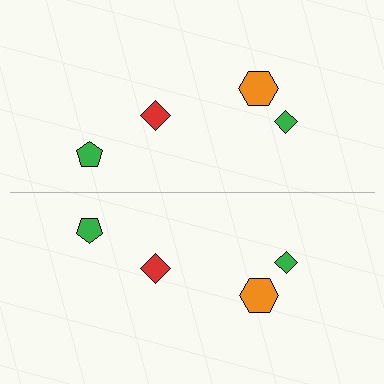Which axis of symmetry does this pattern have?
The pattern has a horizontal axis of symmetry running through the center of the image.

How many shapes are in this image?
There are 8 shapes in this image.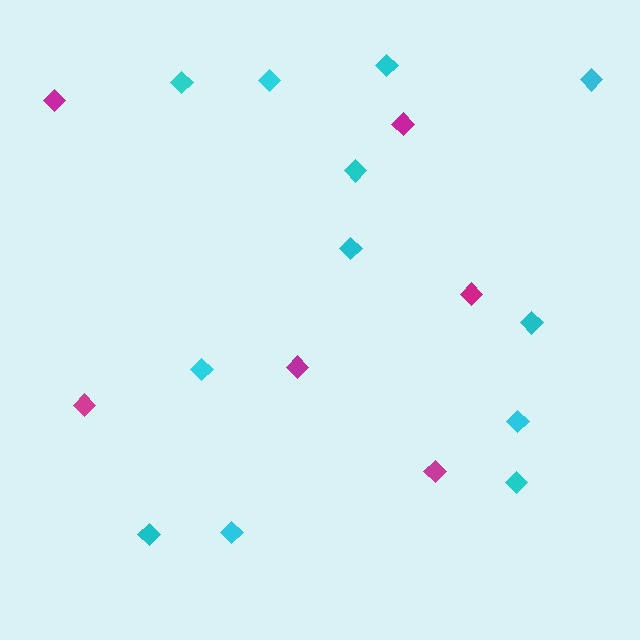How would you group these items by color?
There are 2 groups: one group of magenta diamonds (6) and one group of cyan diamonds (12).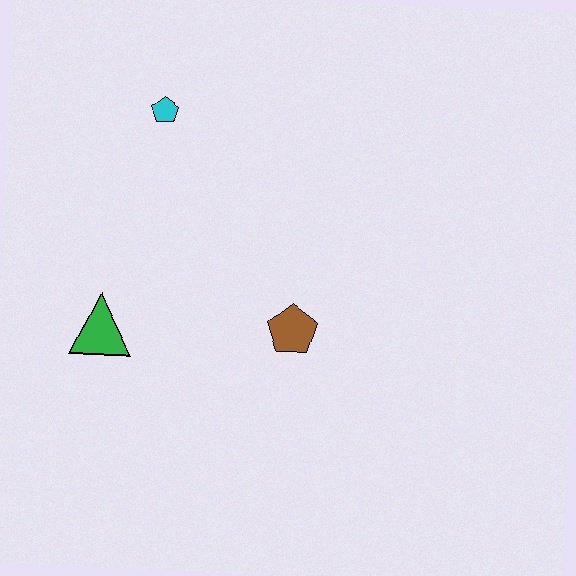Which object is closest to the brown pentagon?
The green triangle is closest to the brown pentagon.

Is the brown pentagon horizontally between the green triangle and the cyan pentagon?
No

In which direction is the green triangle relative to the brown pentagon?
The green triangle is to the left of the brown pentagon.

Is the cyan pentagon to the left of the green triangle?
No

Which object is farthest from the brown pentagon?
The cyan pentagon is farthest from the brown pentagon.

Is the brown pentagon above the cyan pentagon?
No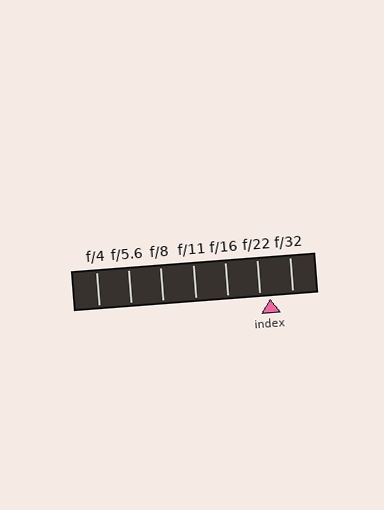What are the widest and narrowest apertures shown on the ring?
The widest aperture shown is f/4 and the narrowest is f/32.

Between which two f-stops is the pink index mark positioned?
The index mark is between f/22 and f/32.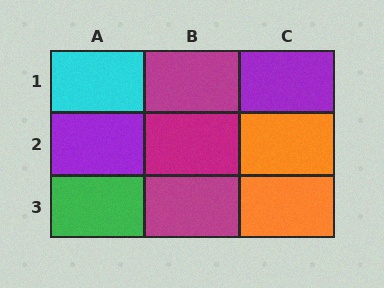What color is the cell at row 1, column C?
Purple.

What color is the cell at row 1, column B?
Magenta.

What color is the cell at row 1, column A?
Cyan.